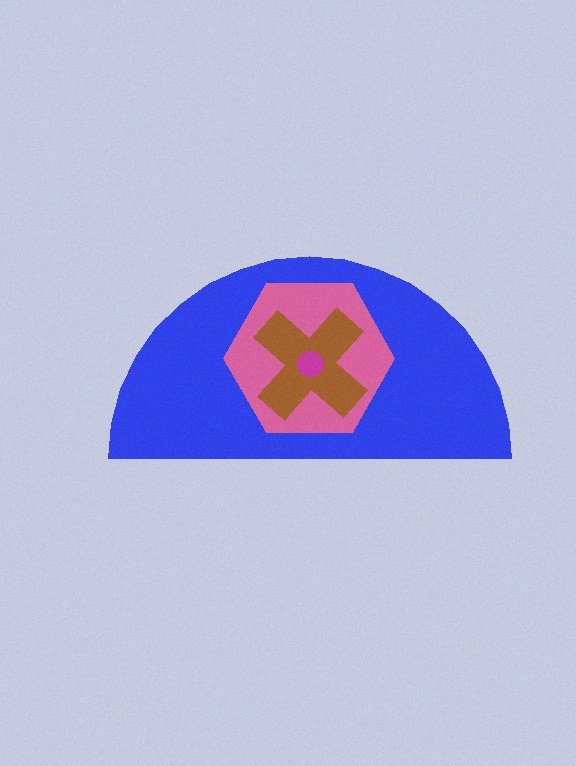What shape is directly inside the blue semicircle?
The pink hexagon.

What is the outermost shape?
The blue semicircle.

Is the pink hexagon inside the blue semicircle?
Yes.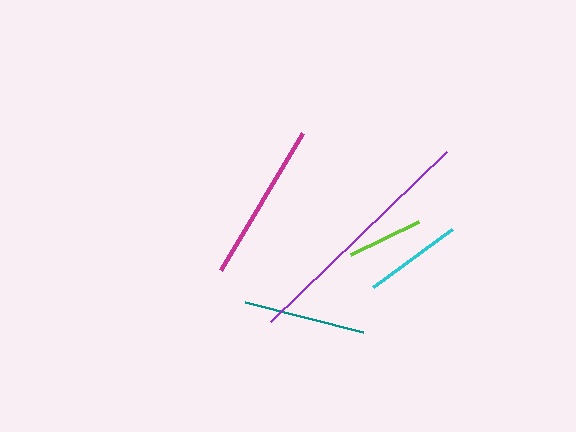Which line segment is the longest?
The purple line is the longest at approximately 244 pixels.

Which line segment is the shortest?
The lime line is the shortest at approximately 76 pixels.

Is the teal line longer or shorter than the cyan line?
The teal line is longer than the cyan line.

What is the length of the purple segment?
The purple segment is approximately 244 pixels long.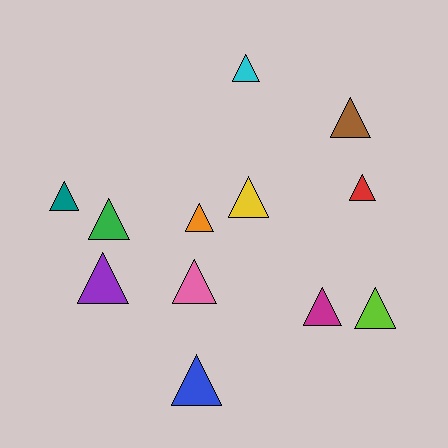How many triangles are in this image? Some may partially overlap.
There are 12 triangles.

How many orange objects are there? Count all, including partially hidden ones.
There is 1 orange object.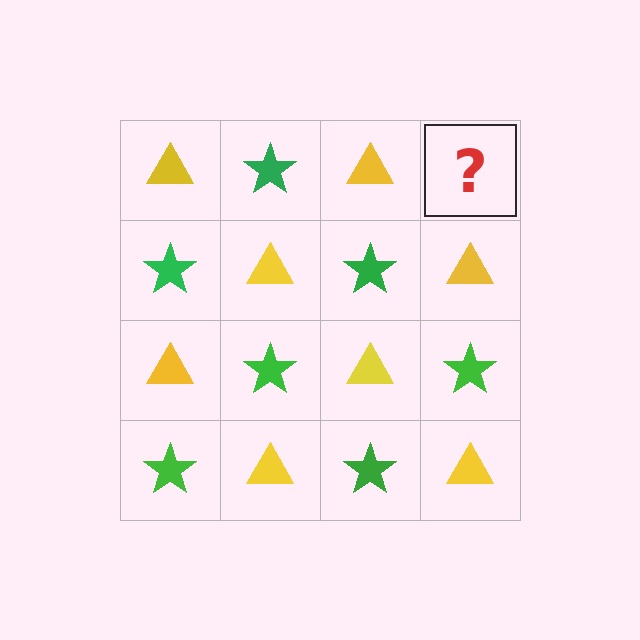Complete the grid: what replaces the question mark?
The question mark should be replaced with a green star.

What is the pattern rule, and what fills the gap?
The rule is that it alternates yellow triangle and green star in a checkerboard pattern. The gap should be filled with a green star.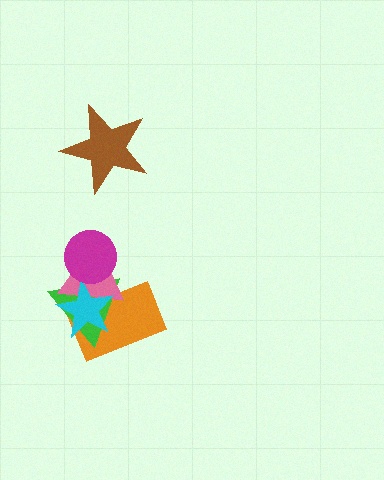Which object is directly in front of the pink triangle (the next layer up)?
The cyan star is directly in front of the pink triangle.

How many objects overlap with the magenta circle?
2 objects overlap with the magenta circle.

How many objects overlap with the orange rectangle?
3 objects overlap with the orange rectangle.